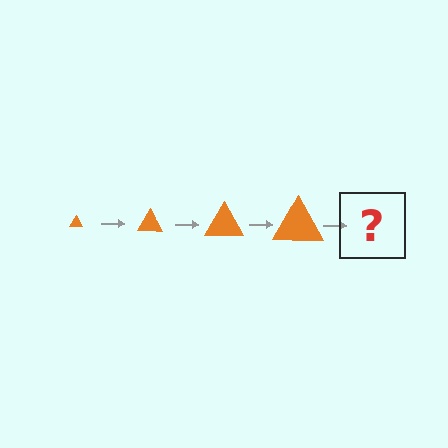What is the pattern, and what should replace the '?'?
The pattern is that the triangle gets progressively larger each step. The '?' should be an orange triangle, larger than the previous one.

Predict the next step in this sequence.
The next step is an orange triangle, larger than the previous one.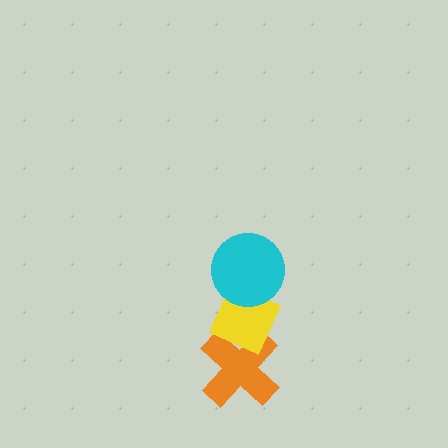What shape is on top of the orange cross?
The yellow diamond is on top of the orange cross.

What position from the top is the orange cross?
The orange cross is 3rd from the top.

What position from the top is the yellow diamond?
The yellow diamond is 2nd from the top.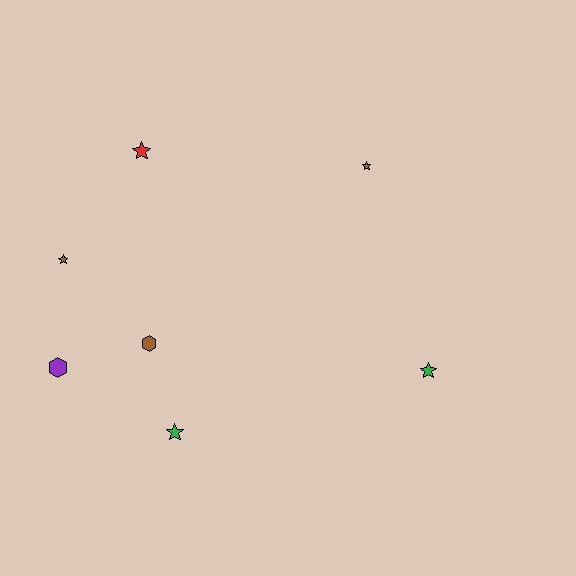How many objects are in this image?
There are 7 objects.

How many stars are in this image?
There are 5 stars.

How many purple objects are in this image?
There is 1 purple object.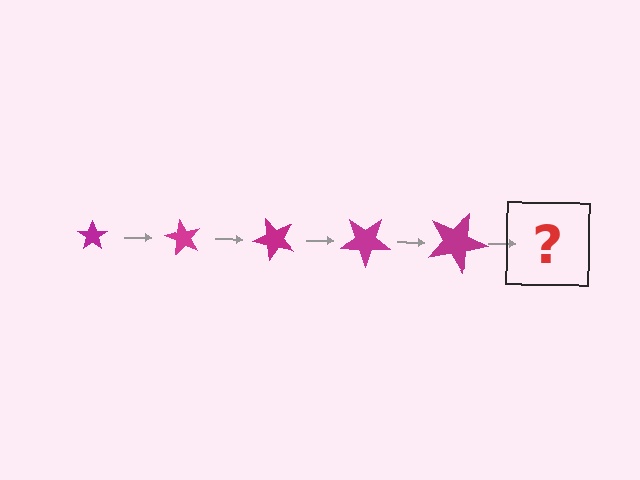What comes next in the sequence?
The next element should be a star, larger than the previous one and rotated 300 degrees from the start.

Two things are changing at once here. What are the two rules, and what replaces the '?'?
The two rules are that the star grows larger each step and it rotates 60 degrees each step. The '?' should be a star, larger than the previous one and rotated 300 degrees from the start.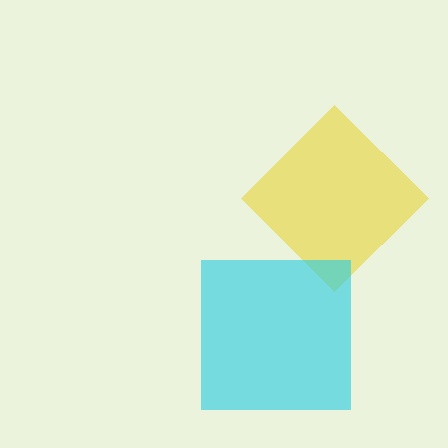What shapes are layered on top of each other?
The layered shapes are: a yellow diamond, a cyan square.